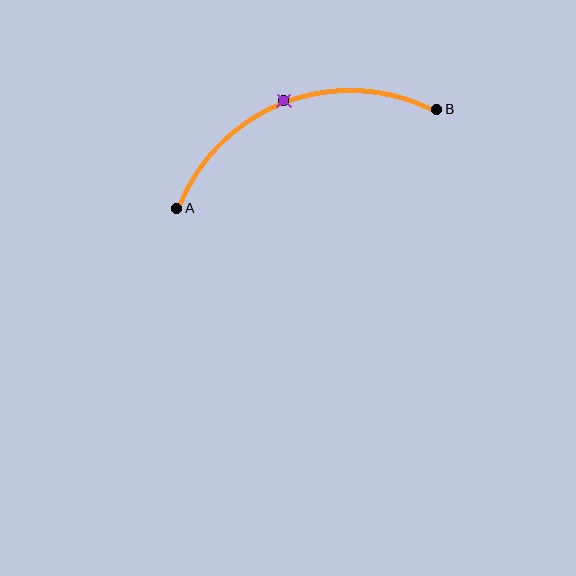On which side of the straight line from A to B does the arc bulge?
The arc bulges above the straight line connecting A and B.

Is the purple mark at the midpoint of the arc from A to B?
Yes. The purple mark lies on the arc at equal arc-length from both A and B — it is the arc midpoint.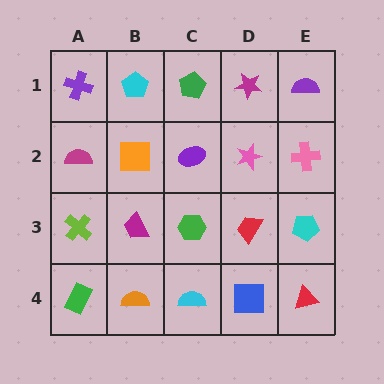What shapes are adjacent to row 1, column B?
An orange square (row 2, column B), a purple cross (row 1, column A), a green pentagon (row 1, column C).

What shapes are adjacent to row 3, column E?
A pink cross (row 2, column E), a red triangle (row 4, column E), a red trapezoid (row 3, column D).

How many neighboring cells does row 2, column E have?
3.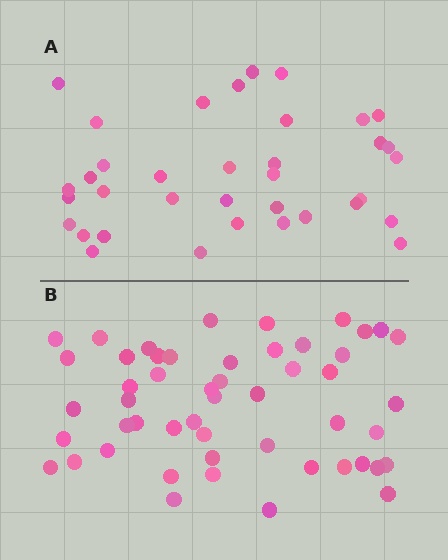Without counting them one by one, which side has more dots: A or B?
Region B (the bottom region) has more dots.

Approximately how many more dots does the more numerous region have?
Region B has approximately 15 more dots than region A.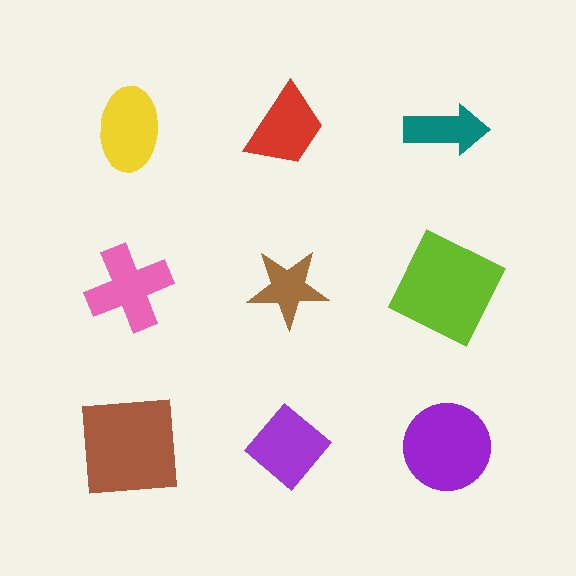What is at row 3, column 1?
A brown square.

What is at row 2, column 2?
A brown star.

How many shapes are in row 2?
3 shapes.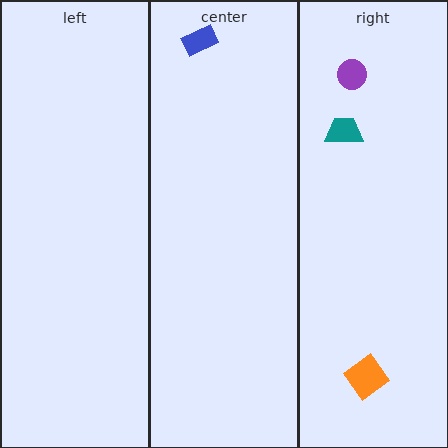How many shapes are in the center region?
1.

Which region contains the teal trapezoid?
The right region.